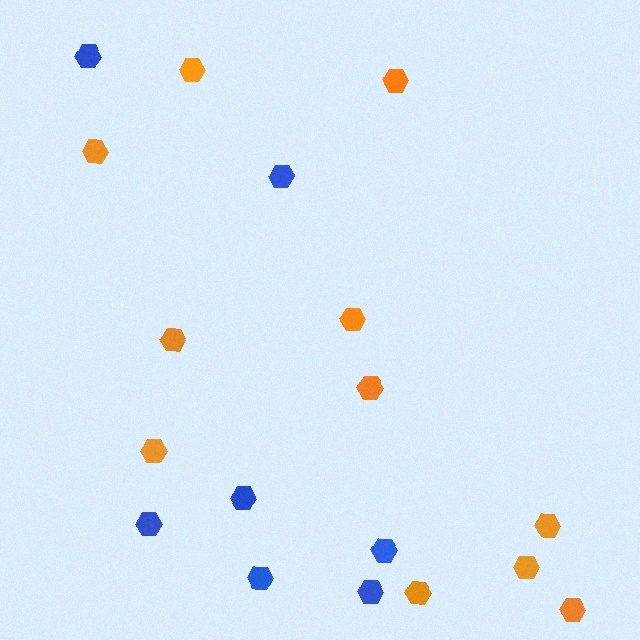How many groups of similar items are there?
There are 2 groups: one group of orange hexagons (11) and one group of blue hexagons (7).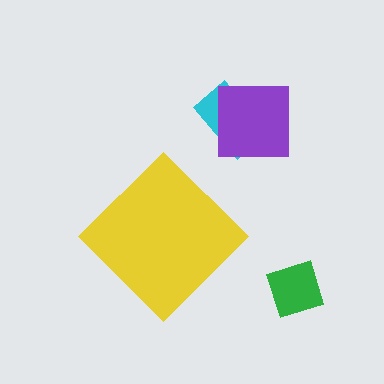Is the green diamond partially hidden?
No, the green diamond is fully visible.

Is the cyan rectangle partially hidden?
No, the cyan rectangle is fully visible.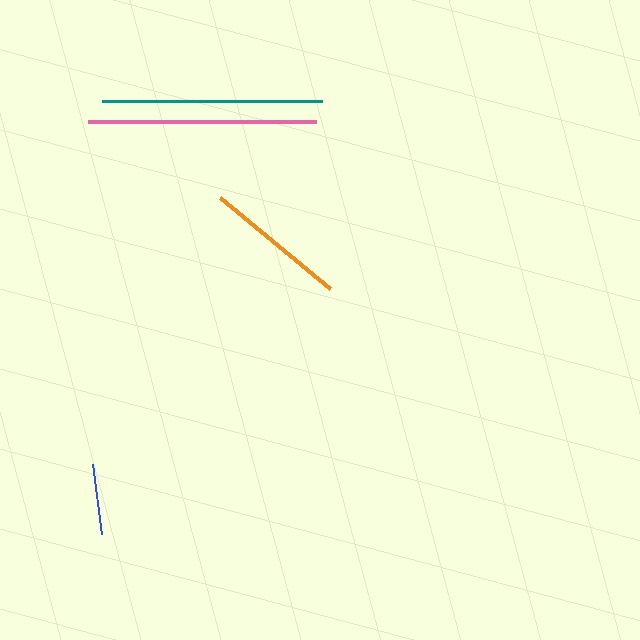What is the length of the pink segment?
The pink segment is approximately 228 pixels long.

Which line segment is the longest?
The pink line is the longest at approximately 228 pixels.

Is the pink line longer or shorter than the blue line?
The pink line is longer than the blue line.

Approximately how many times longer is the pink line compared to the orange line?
The pink line is approximately 1.6 times the length of the orange line.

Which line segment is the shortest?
The blue line is the shortest at approximately 70 pixels.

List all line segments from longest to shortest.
From longest to shortest: pink, teal, orange, blue.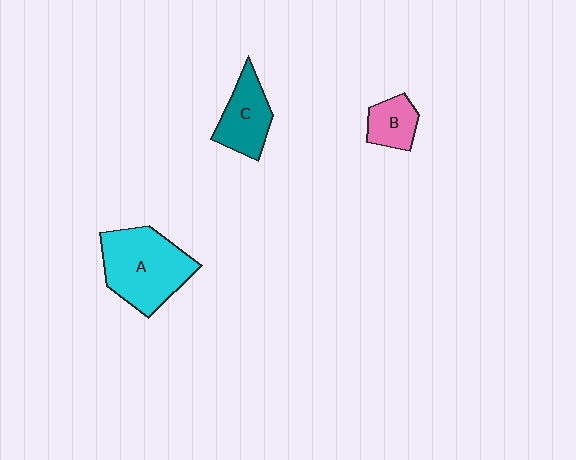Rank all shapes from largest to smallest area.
From largest to smallest: A (cyan), C (teal), B (pink).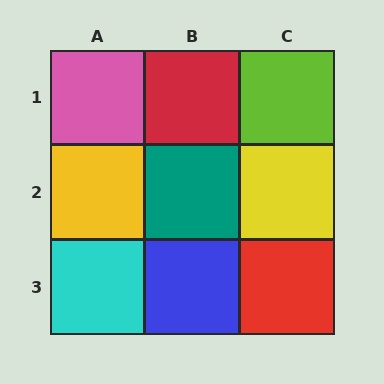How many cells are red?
2 cells are red.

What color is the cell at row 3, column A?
Cyan.